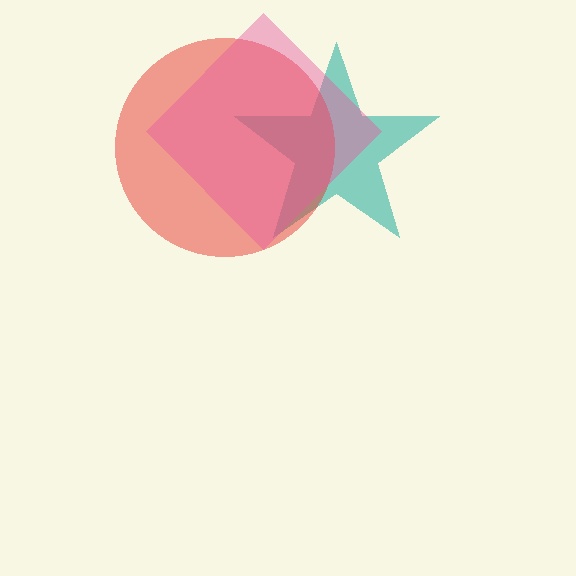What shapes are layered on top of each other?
The layered shapes are: a teal star, a red circle, a pink diamond.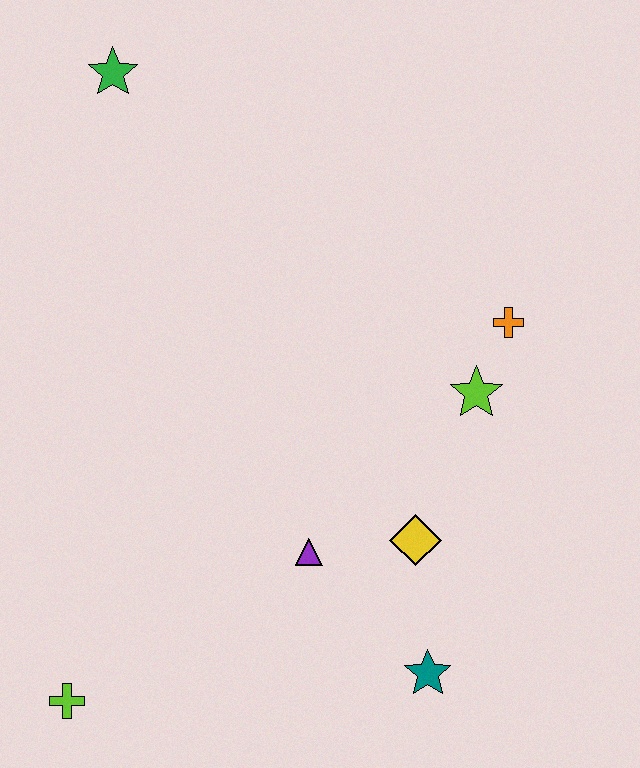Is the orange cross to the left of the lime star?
No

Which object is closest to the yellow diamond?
The purple triangle is closest to the yellow diamond.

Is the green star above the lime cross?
Yes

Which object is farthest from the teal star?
The green star is farthest from the teal star.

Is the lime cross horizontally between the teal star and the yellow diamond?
No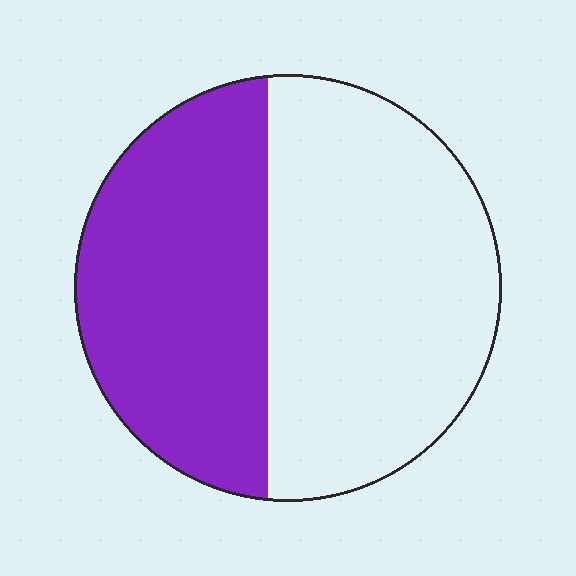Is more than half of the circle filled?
No.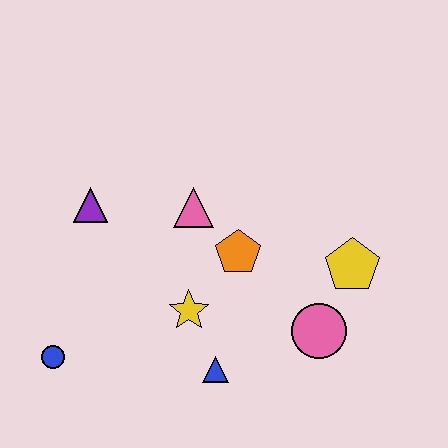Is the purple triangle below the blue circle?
No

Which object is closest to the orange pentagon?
The pink triangle is closest to the orange pentagon.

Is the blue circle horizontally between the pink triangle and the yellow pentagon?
No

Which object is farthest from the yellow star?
The yellow pentagon is farthest from the yellow star.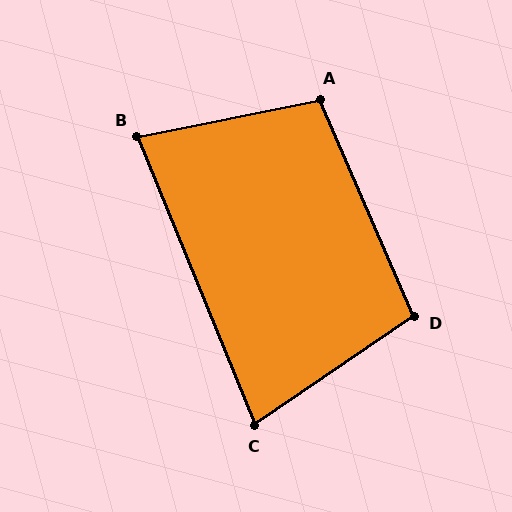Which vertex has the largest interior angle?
A, at approximately 102 degrees.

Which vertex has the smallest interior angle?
C, at approximately 78 degrees.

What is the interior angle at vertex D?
Approximately 101 degrees (obtuse).